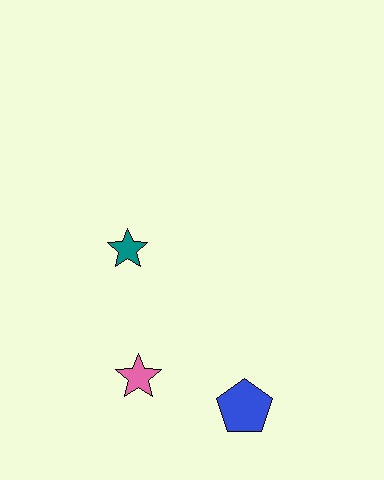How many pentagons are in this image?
There is 1 pentagon.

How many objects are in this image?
There are 3 objects.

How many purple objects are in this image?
There are no purple objects.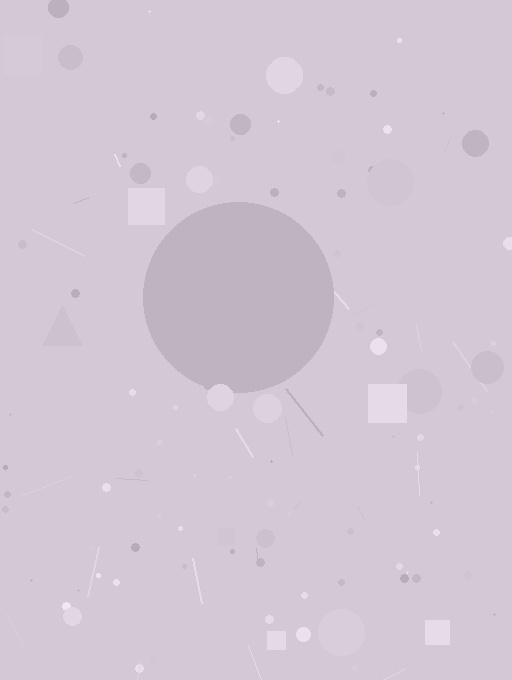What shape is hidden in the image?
A circle is hidden in the image.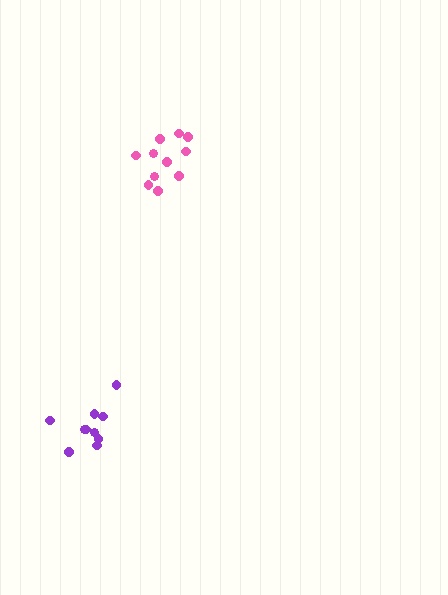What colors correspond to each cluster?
The clusters are colored: pink, purple.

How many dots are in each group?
Group 1: 11 dots, Group 2: 10 dots (21 total).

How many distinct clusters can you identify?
There are 2 distinct clusters.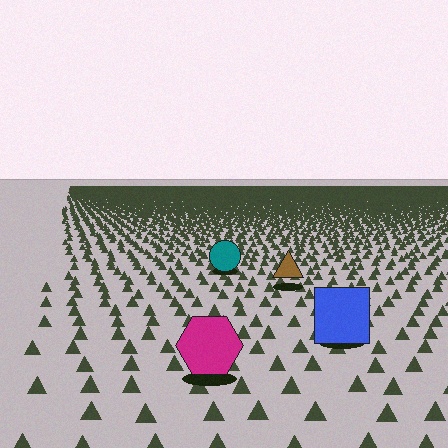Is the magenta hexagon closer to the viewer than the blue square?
Yes. The magenta hexagon is closer — you can tell from the texture gradient: the ground texture is coarser near it.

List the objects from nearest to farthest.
From nearest to farthest: the magenta hexagon, the blue square, the brown triangle, the teal circle.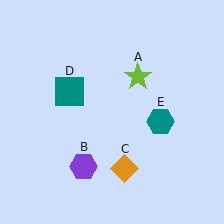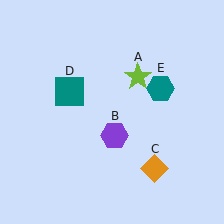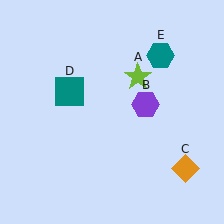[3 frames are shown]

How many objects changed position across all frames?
3 objects changed position: purple hexagon (object B), orange diamond (object C), teal hexagon (object E).